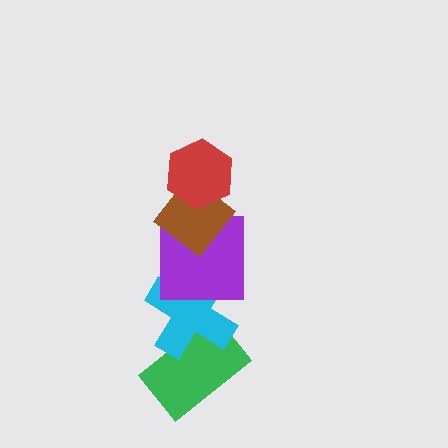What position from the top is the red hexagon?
The red hexagon is 1st from the top.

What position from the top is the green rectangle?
The green rectangle is 5th from the top.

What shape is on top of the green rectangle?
The cyan cross is on top of the green rectangle.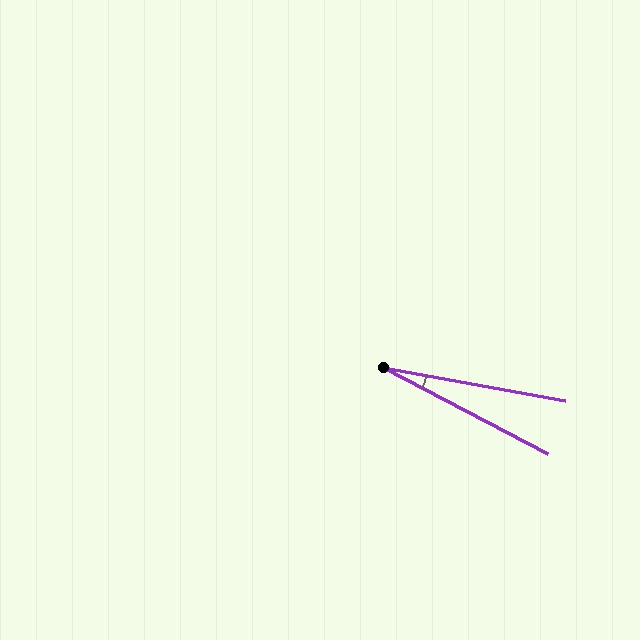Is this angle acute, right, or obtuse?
It is acute.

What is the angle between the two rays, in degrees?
Approximately 18 degrees.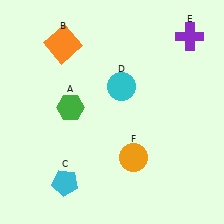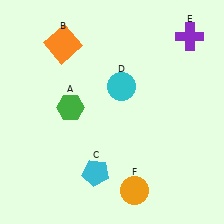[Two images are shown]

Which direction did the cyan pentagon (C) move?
The cyan pentagon (C) moved right.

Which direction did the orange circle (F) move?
The orange circle (F) moved down.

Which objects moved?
The objects that moved are: the cyan pentagon (C), the orange circle (F).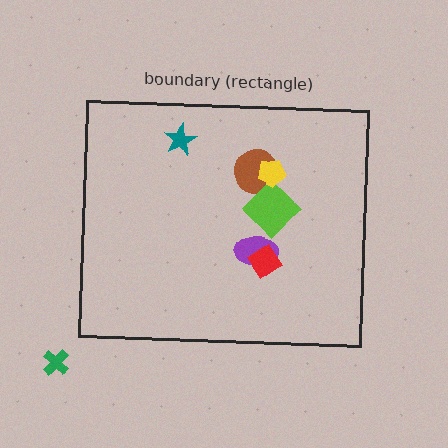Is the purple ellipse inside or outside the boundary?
Inside.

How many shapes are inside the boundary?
6 inside, 1 outside.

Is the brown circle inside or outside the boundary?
Inside.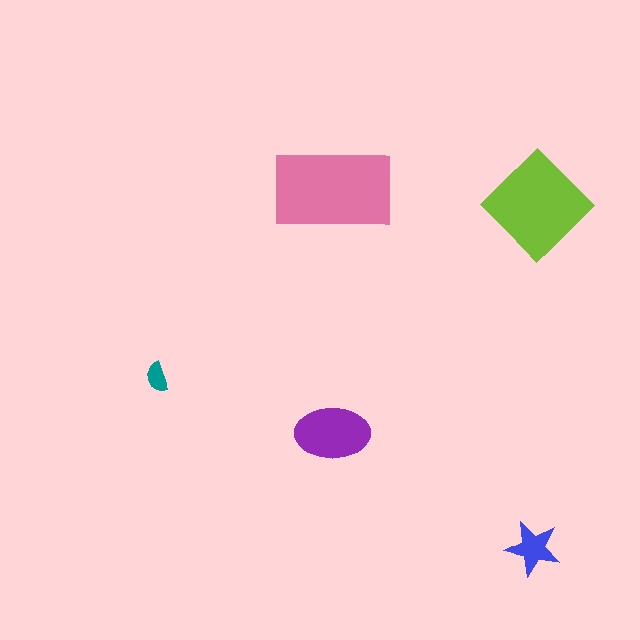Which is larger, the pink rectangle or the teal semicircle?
The pink rectangle.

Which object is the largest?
The pink rectangle.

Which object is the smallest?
The teal semicircle.